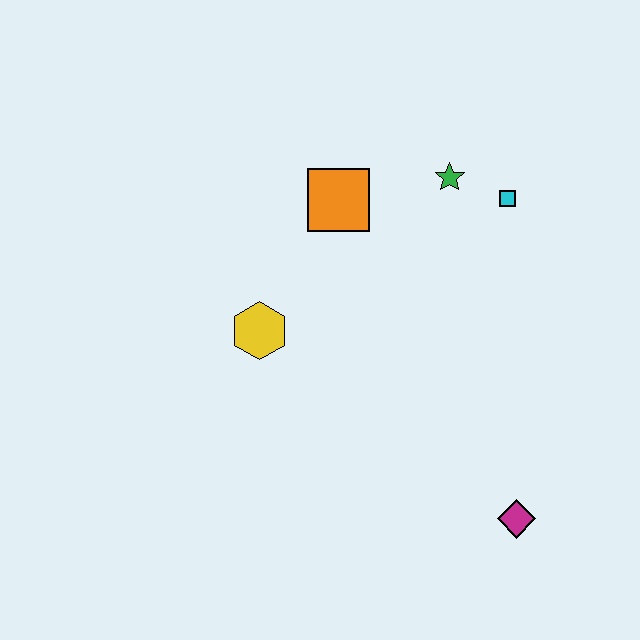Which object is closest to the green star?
The cyan square is closest to the green star.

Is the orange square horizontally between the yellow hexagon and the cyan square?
Yes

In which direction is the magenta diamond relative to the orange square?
The magenta diamond is below the orange square.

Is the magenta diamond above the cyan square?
No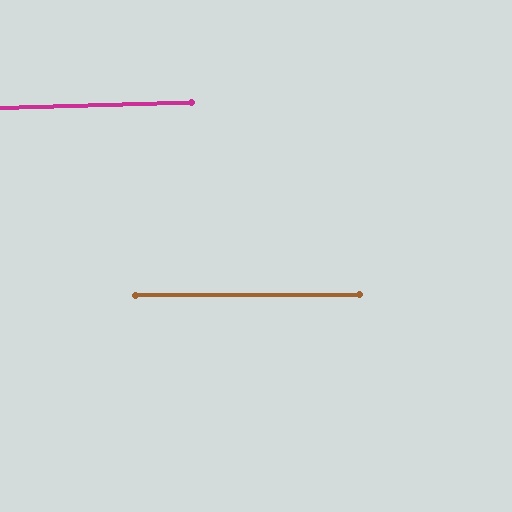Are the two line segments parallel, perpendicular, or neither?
Parallel — their directions differ by only 1.4°.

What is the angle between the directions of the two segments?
Approximately 1 degree.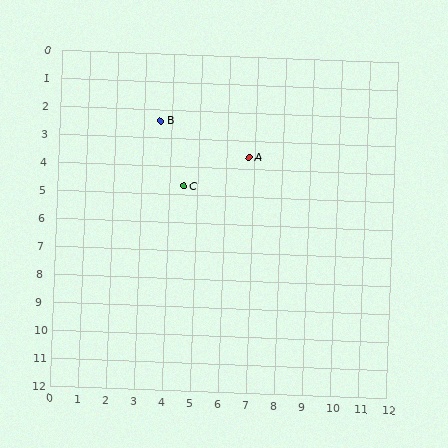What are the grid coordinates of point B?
Point B is at approximately (3.6, 2.4).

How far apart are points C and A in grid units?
Points C and A are about 2.5 grid units apart.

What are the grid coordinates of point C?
Point C is at approximately (4.5, 4.7).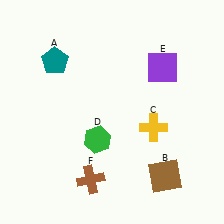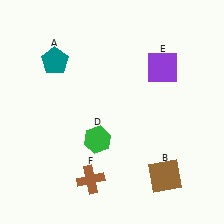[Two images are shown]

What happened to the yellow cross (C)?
The yellow cross (C) was removed in Image 2. It was in the bottom-right area of Image 1.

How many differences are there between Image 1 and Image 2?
There is 1 difference between the two images.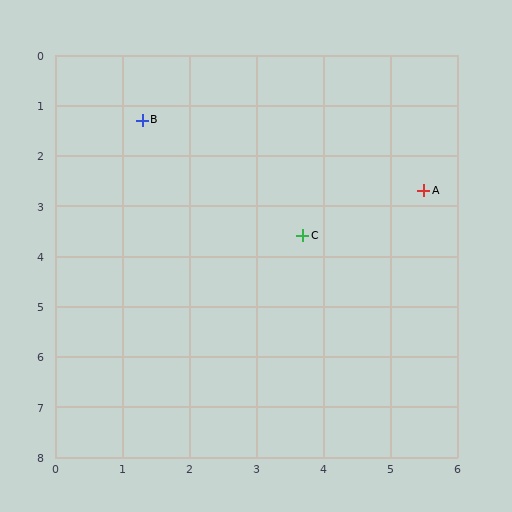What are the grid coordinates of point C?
Point C is at approximately (3.7, 3.6).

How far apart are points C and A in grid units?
Points C and A are about 2.0 grid units apart.